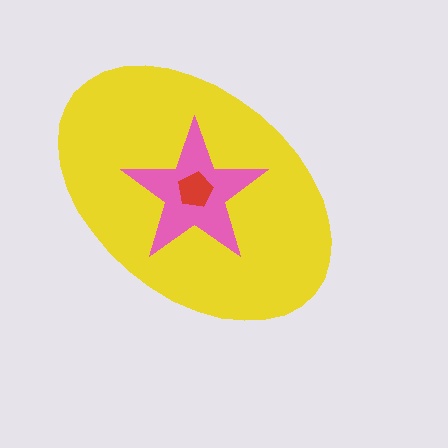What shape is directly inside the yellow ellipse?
The pink star.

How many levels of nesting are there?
3.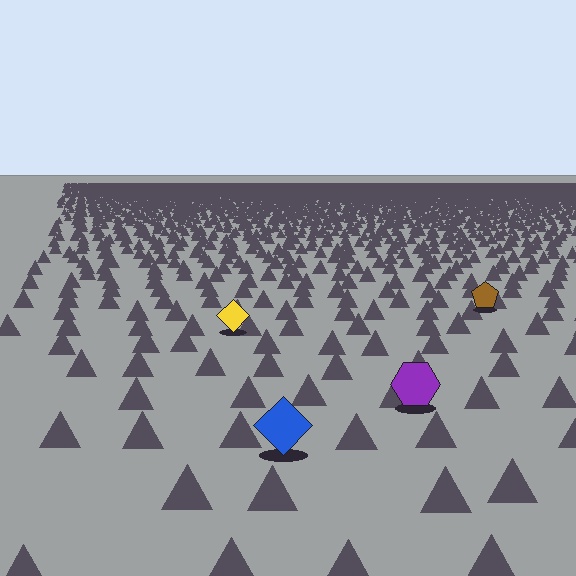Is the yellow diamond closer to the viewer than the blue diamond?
No. The blue diamond is closer — you can tell from the texture gradient: the ground texture is coarser near it.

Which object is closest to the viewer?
The blue diamond is closest. The texture marks near it are larger and more spread out.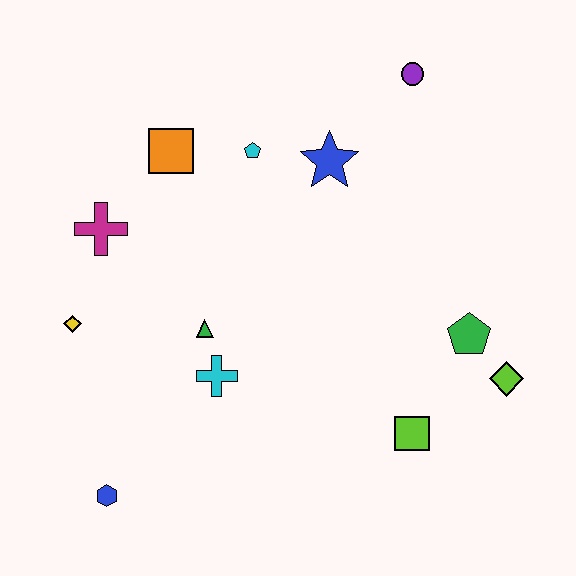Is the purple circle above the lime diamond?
Yes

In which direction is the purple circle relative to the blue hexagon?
The purple circle is above the blue hexagon.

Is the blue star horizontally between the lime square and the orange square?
Yes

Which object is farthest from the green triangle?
The purple circle is farthest from the green triangle.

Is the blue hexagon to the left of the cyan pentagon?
Yes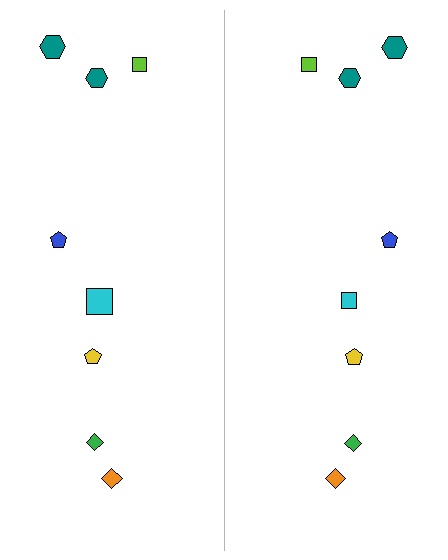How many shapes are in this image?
There are 16 shapes in this image.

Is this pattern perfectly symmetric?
No, the pattern is not perfectly symmetric. The cyan square on the right side has a different size than its mirror counterpart.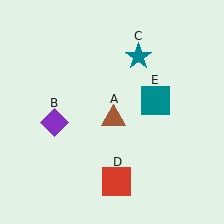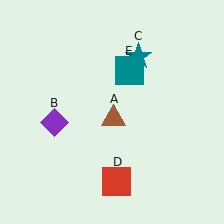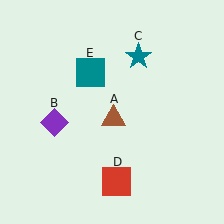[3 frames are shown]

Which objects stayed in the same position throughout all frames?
Brown triangle (object A) and purple diamond (object B) and teal star (object C) and red square (object D) remained stationary.